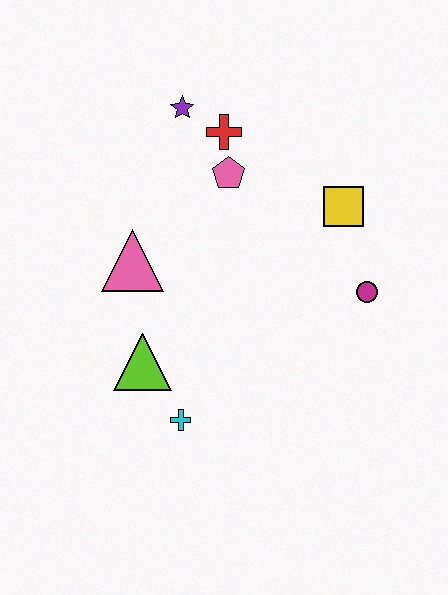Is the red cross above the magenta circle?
Yes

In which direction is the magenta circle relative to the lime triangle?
The magenta circle is to the right of the lime triangle.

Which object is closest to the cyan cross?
The lime triangle is closest to the cyan cross.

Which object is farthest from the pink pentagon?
The cyan cross is farthest from the pink pentagon.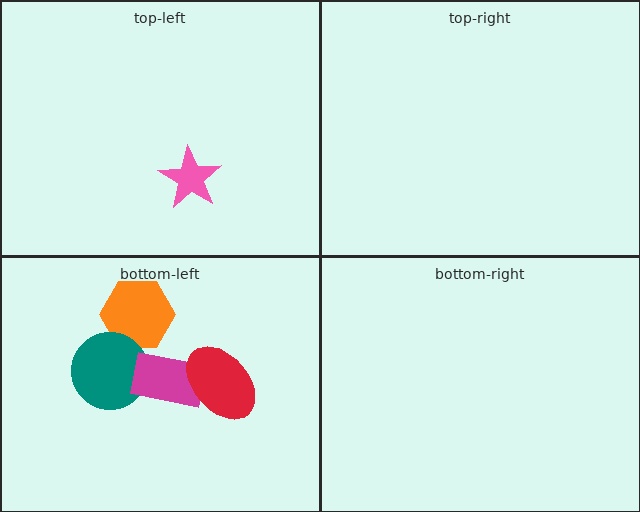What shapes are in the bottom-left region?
The orange hexagon, the teal circle, the magenta rectangle, the red ellipse.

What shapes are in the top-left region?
The pink star.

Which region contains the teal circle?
The bottom-left region.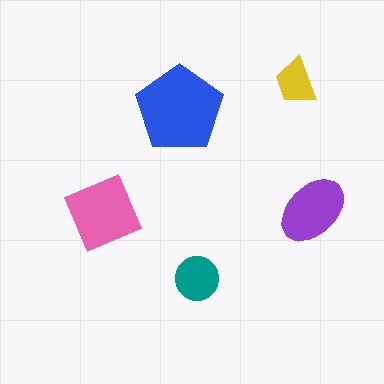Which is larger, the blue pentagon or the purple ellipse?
The blue pentagon.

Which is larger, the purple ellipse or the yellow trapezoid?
The purple ellipse.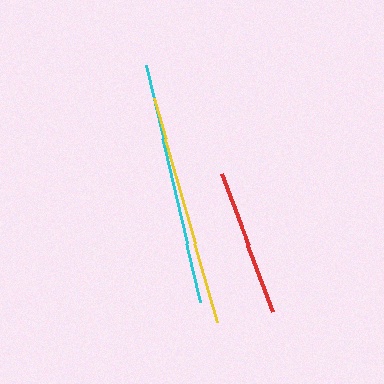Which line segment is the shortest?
The red line is the shortest at approximately 147 pixels.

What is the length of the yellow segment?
The yellow segment is approximately 233 pixels long.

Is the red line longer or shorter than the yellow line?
The yellow line is longer than the red line.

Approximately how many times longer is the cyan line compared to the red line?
The cyan line is approximately 1.7 times the length of the red line.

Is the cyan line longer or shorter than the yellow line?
The cyan line is longer than the yellow line.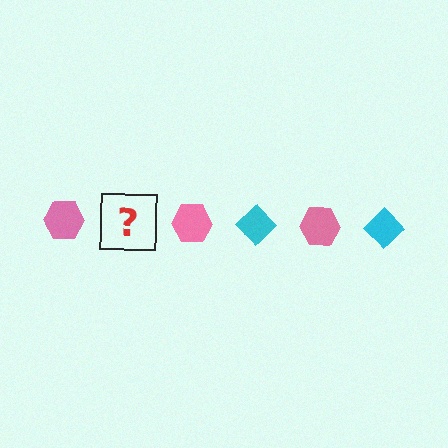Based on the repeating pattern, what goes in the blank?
The blank should be a cyan diamond.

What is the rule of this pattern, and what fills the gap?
The rule is that the pattern alternates between pink hexagon and cyan diamond. The gap should be filled with a cyan diamond.